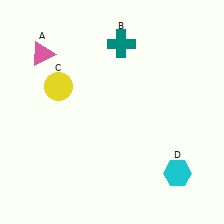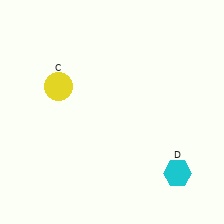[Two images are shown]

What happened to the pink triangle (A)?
The pink triangle (A) was removed in Image 2. It was in the top-left area of Image 1.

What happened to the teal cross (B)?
The teal cross (B) was removed in Image 2. It was in the top-right area of Image 1.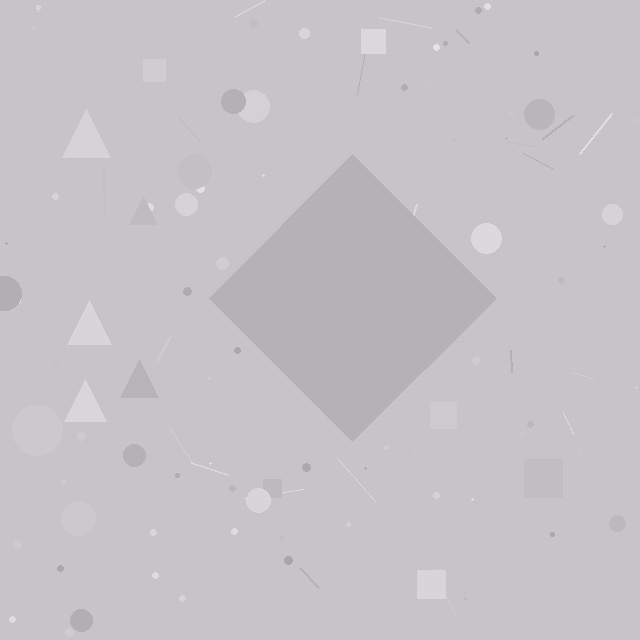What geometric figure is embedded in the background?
A diamond is embedded in the background.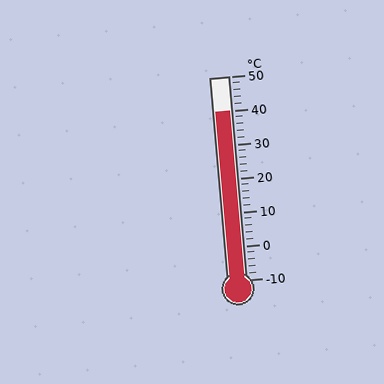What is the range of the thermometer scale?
The thermometer scale ranges from -10°C to 50°C.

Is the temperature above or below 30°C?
The temperature is above 30°C.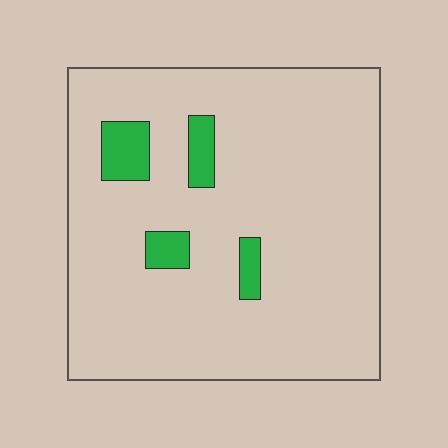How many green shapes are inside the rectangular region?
4.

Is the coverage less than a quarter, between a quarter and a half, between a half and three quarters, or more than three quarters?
Less than a quarter.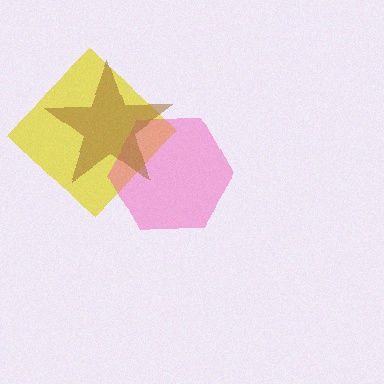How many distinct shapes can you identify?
There are 3 distinct shapes: a yellow diamond, a pink hexagon, a brown star.